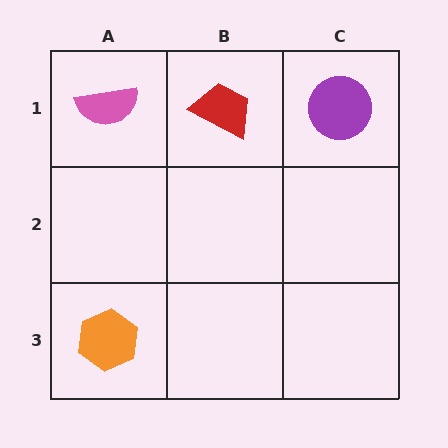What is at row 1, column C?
A purple circle.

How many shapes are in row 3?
1 shape.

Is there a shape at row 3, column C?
No, that cell is empty.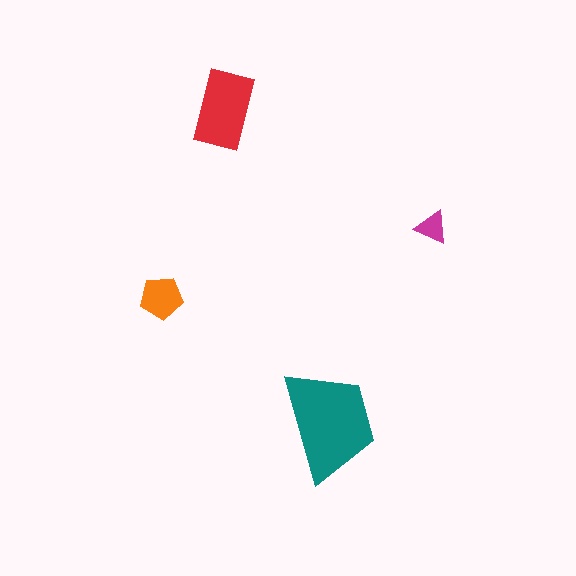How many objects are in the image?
There are 4 objects in the image.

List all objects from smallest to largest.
The magenta triangle, the orange pentagon, the red rectangle, the teal trapezoid.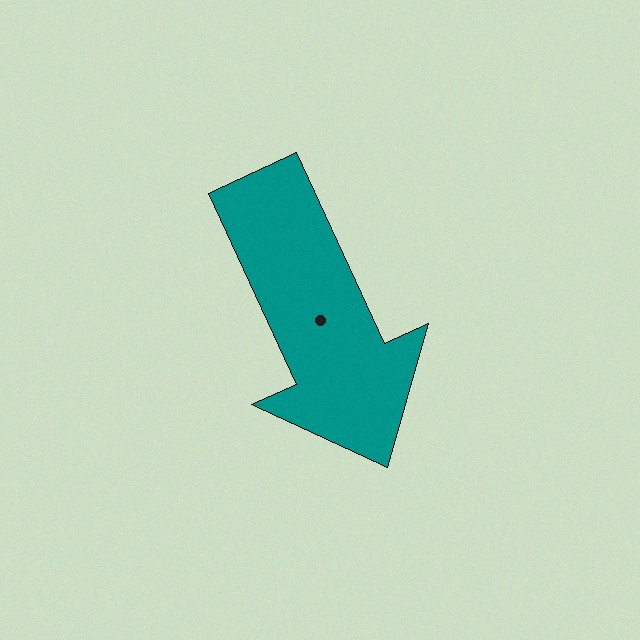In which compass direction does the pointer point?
Southeast.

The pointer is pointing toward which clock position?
Roughly 5 o'clock.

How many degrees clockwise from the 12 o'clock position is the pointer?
Approximately 155 degrees.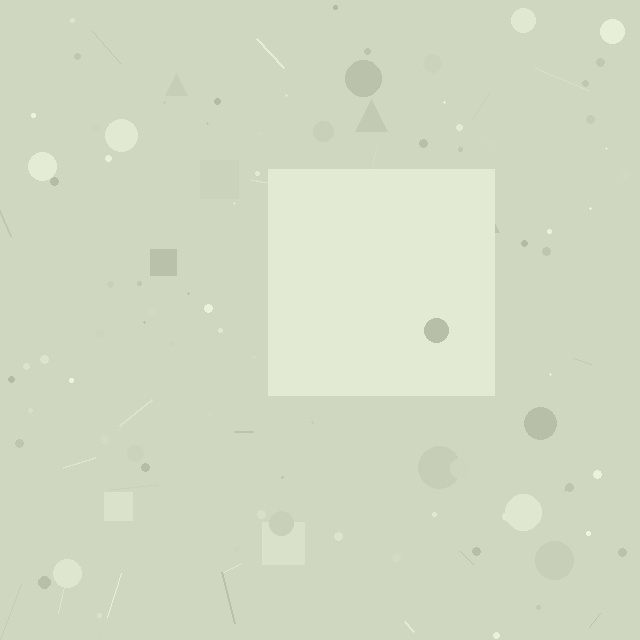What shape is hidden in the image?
A square is hidden in the image.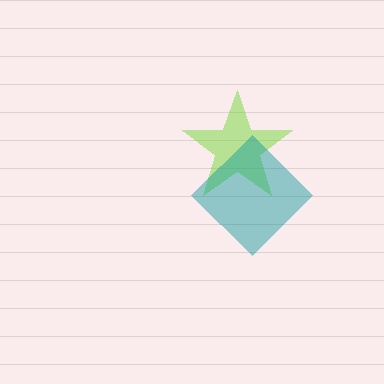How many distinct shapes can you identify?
There are 2 distinct shapes: a lime star, a teal diamond.